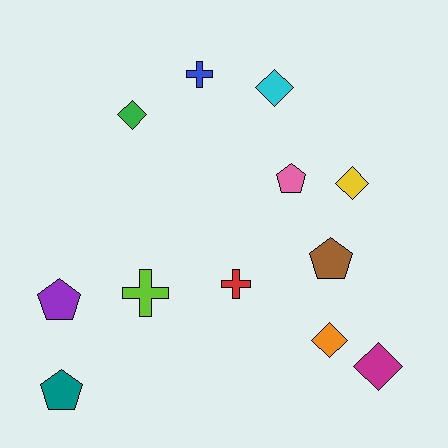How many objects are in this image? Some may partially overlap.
There are 12 objects.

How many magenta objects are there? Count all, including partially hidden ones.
There is 1 magenta object.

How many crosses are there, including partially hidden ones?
There are 3 crosses.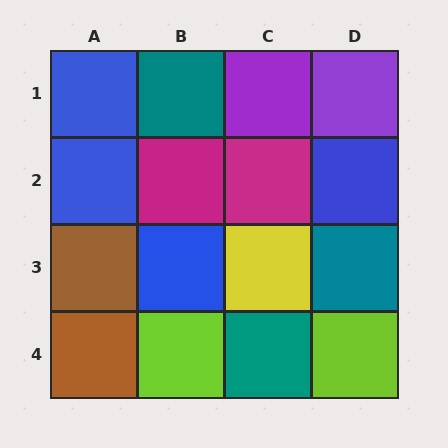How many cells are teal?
3 cells are teal.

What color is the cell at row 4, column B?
Lime.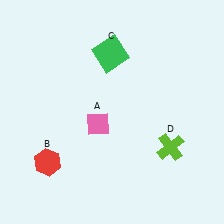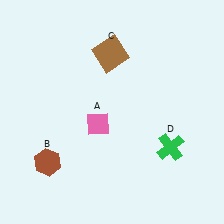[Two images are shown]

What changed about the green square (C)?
In Image 1, C is green. In Image 2, it changed to brown.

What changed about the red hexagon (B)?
In Image 1, B is red. In Image 2, it changed to brown.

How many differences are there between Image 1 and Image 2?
There are 3 differences between the two images.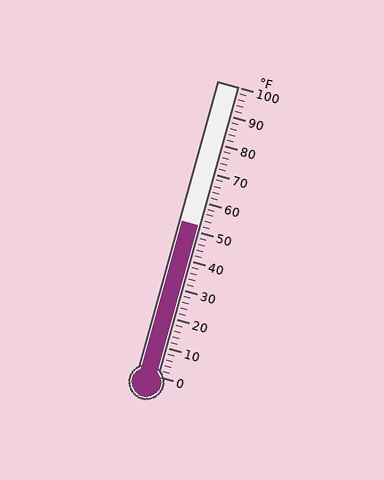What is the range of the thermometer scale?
The thermometer scale ranges from 0°F to 100°F.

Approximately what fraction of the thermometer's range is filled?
The thermometer is filled to approximately 50% of its range.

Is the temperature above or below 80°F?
The temperature is below 80°F.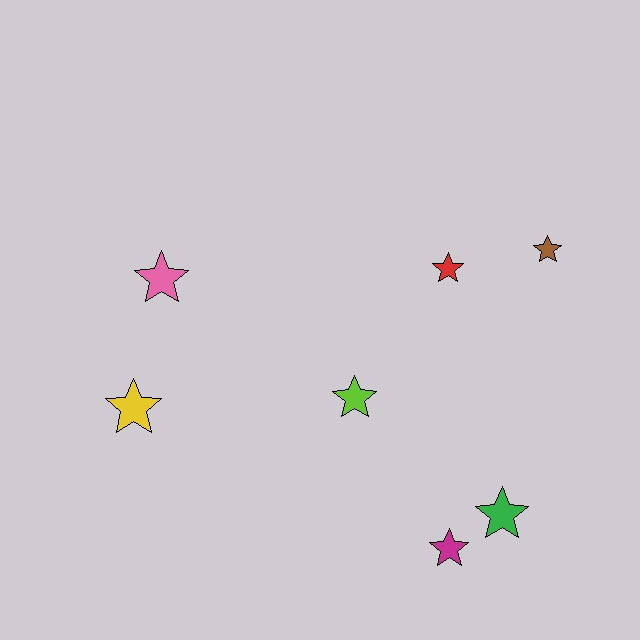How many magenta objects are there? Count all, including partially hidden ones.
There is 1 magenta object.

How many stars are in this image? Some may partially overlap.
There are 7 stars.